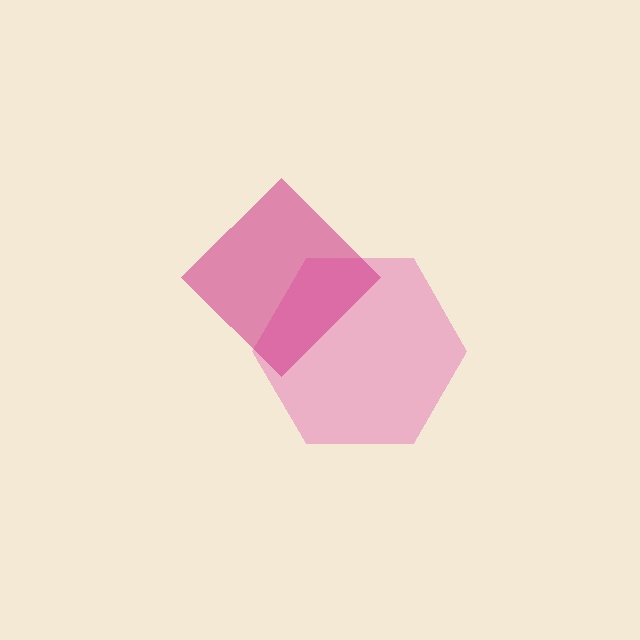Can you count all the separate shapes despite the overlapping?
Yes, there are 2 separate shapes.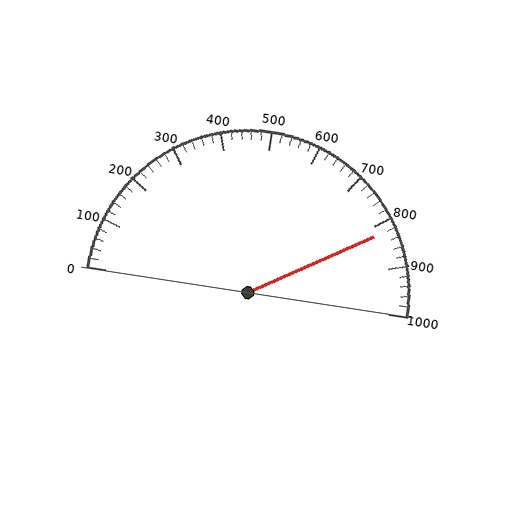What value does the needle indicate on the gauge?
The needle indicates approximately 820.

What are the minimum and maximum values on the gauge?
The gauge ranges from 0 to 1000.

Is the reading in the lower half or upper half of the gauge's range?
The reading is in the upper half of the range (0 to 1000).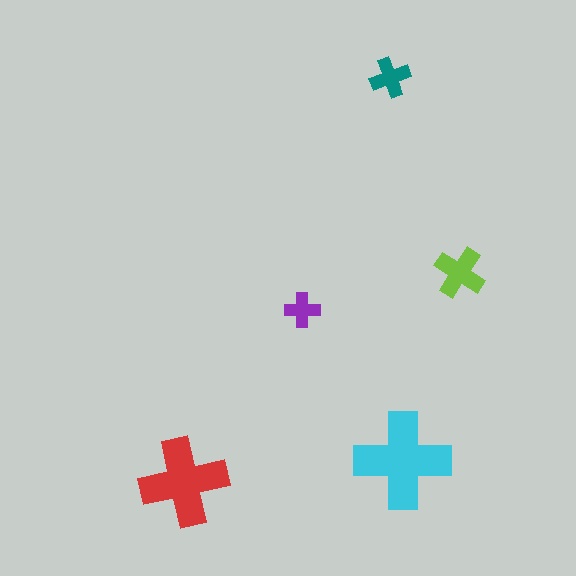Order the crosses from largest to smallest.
the cyan one, the red one, the lime one, the teal one, the purple one.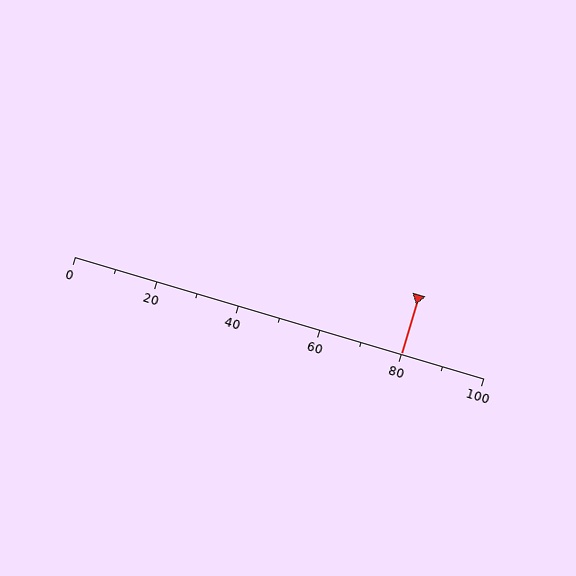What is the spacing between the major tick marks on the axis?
The major ticks are spaced 20 apart.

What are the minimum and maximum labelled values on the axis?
The axis runs from 0 to 100.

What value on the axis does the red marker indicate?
The marker indicates approximately 80.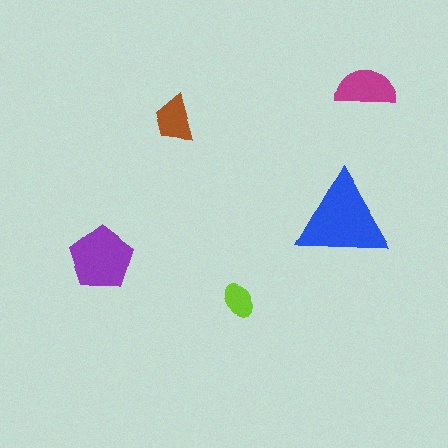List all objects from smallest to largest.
The lime ellipse, the brown trapezoid, the magenta semicircle, the purple pentagon, the blue triangle.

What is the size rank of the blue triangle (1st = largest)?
1st.